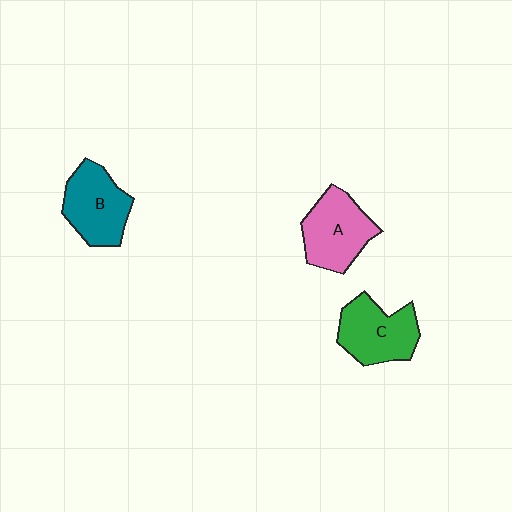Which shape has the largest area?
Shape A (pink).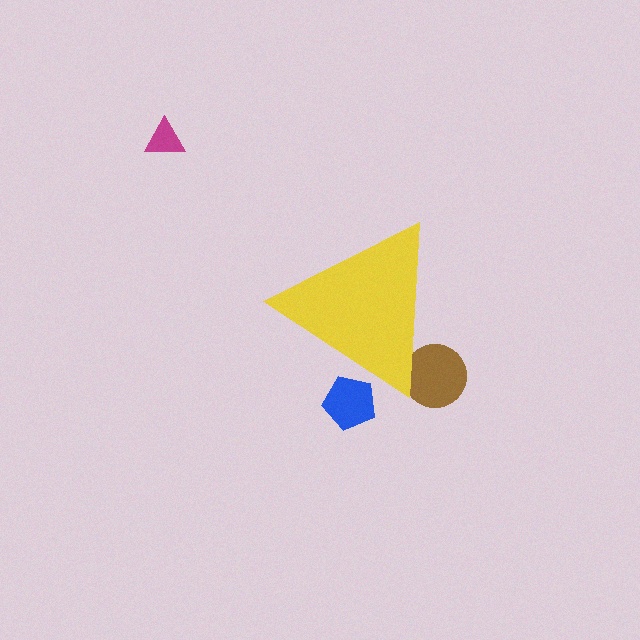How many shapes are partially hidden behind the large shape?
2 shapes are partially hidden.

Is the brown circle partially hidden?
Yes, the brown circle is partially hidden behind the yellow triangle.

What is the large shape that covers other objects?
A yellow triangle.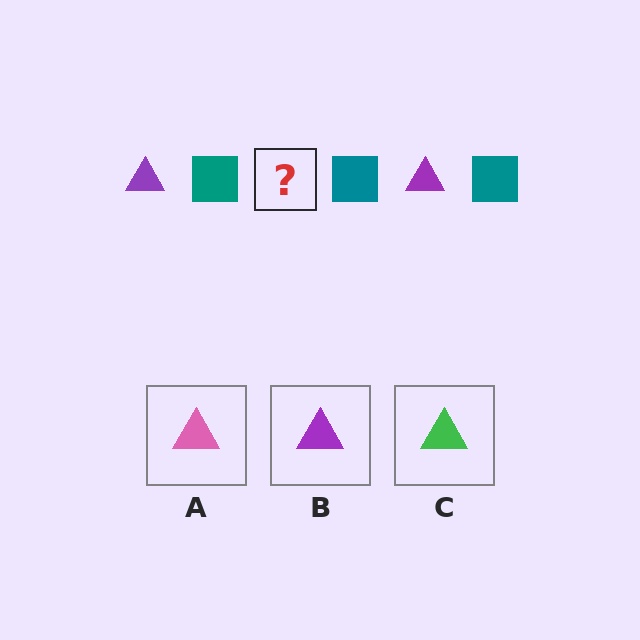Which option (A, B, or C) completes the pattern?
B.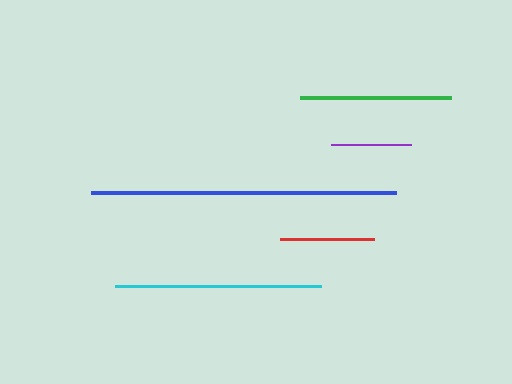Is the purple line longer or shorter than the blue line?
The blue line is longer than the purple line.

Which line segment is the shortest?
The purple line is the shortest at approximately 80 pixels.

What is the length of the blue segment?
The blue segment is approximately 305 pixels long.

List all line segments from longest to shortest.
From longest to shortest: blue, cyan, green, red, purple.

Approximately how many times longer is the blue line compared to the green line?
The blue line is approximately 2.0 times the length of the green line.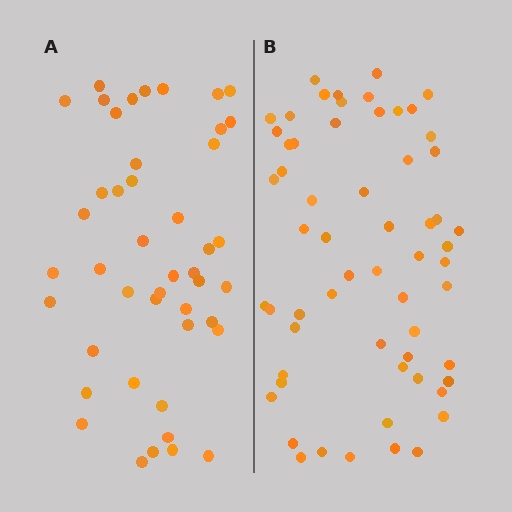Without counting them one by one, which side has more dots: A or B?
Region B (the right region) has more dots.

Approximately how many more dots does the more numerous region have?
Region B has approximately 15 more dots than region A.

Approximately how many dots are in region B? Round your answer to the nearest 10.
About 60 dots.